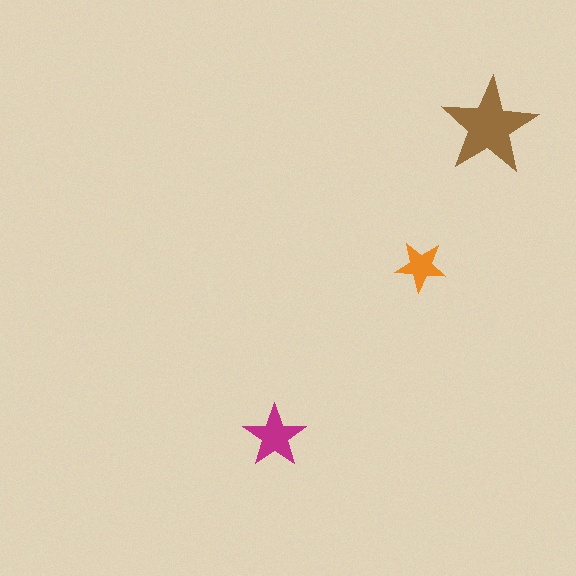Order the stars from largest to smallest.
the brown one, the magenta one, the orange one.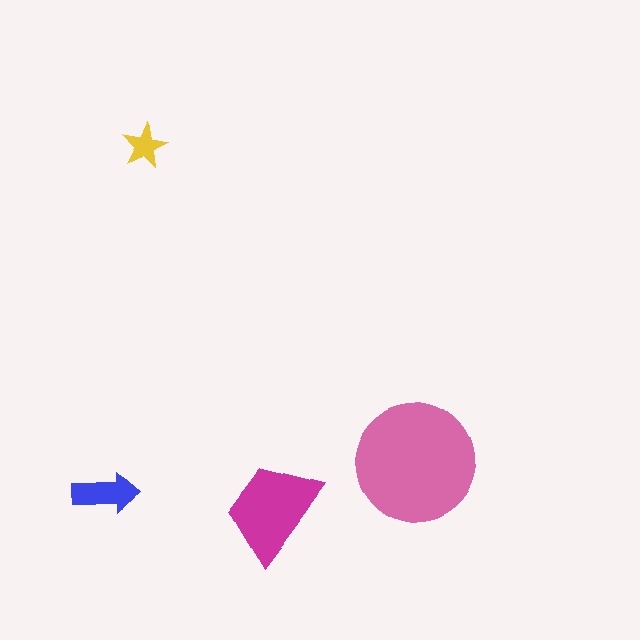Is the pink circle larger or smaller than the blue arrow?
Larger.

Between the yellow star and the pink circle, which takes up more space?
The pink circle.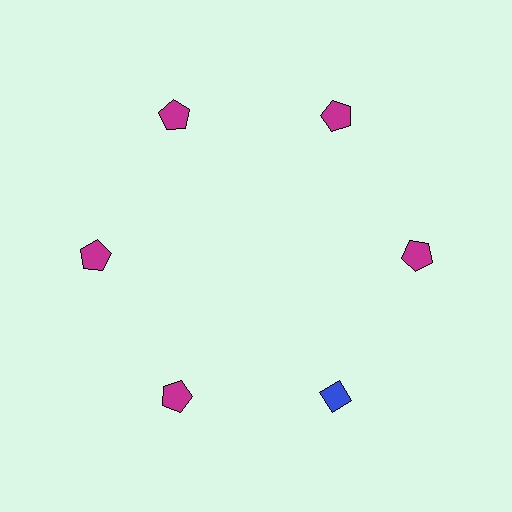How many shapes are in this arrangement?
There are 6 shapes arranged in a ring pattern.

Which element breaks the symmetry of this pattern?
The blue diamond at roughly the 5 o'clock position breaks the symmetry. All other shapes are magenta pentagons.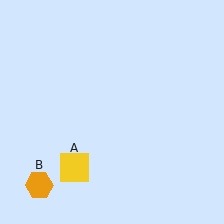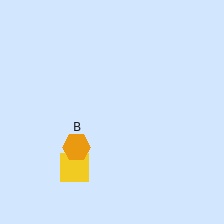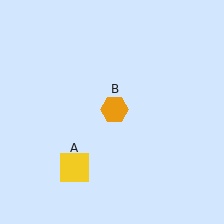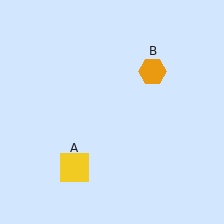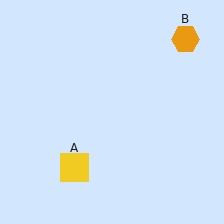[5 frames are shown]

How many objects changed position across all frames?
1 object changed position: orange hexagon (object B).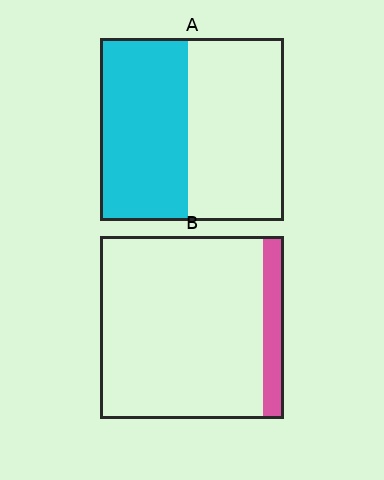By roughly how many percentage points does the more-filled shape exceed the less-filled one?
By roughly 35 percentage points (A over B).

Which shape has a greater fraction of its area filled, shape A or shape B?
Shape A.